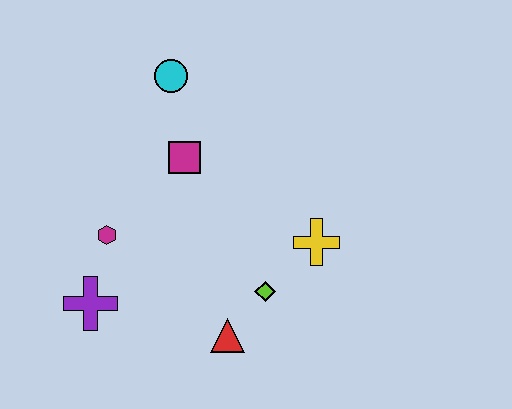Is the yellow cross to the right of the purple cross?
Yes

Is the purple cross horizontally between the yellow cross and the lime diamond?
No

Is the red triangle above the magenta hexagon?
No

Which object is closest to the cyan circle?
The magenta square is closest to the cyan circle.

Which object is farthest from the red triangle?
The cyan circle is farthest from the red triangle.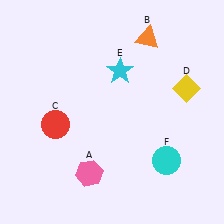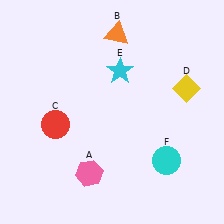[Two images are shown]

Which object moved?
The orange triangle (B) moved left.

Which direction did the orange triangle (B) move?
The orange triangle (B) moved left.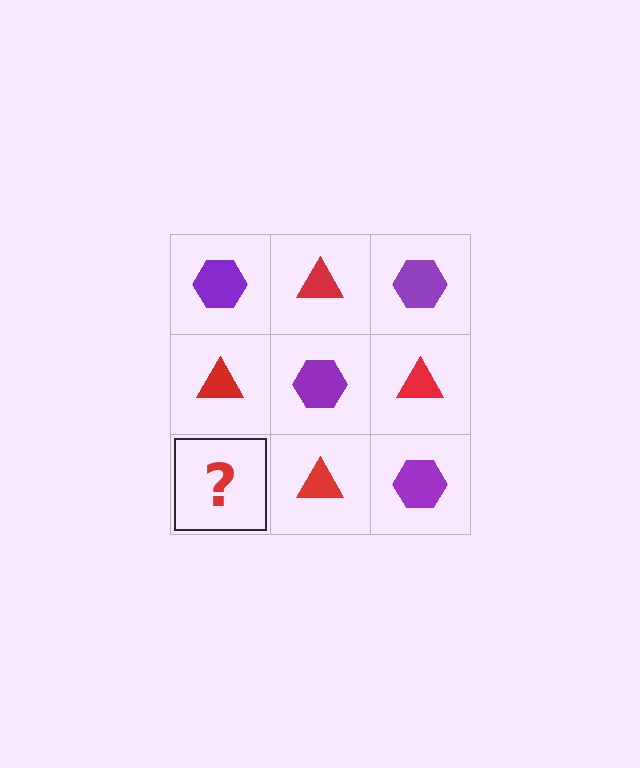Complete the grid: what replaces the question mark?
The question mark should be replaced with a purple hexagon.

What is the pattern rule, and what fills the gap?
The rule is that it alternates purple hexagon and red triangle in a checkerboard pattern. The gap should be filled with a purple hexagon.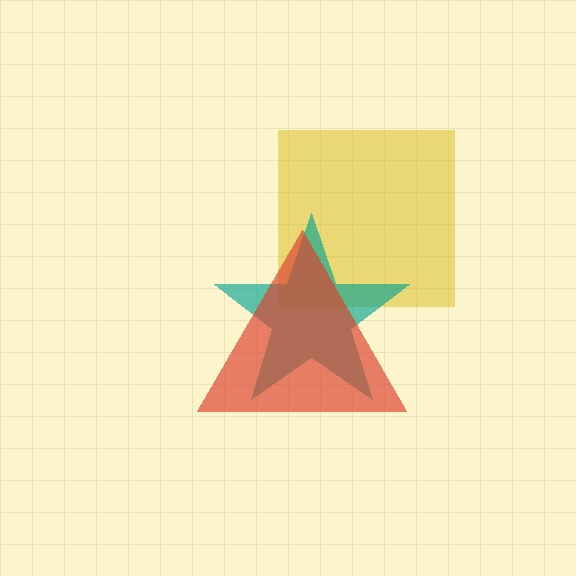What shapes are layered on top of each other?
The layered shapes are: a yellow square, a teal star, a red triangle.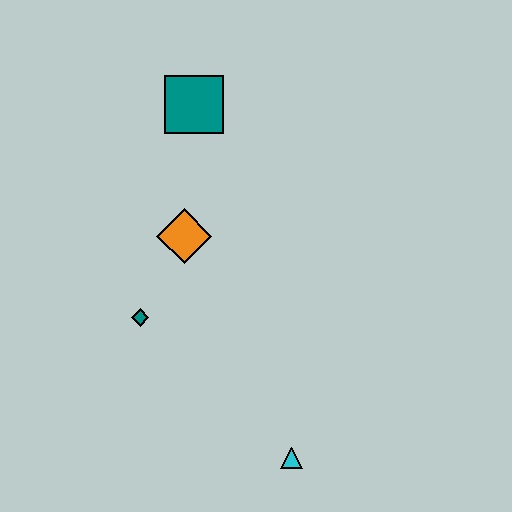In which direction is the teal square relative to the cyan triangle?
The teal square is above the cyan triangle.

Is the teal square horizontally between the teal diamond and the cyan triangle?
Yes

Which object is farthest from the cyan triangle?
The teal square is farthest from the cyan triangle.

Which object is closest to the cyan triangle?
The teal diamond is closest to the cyan triangle.